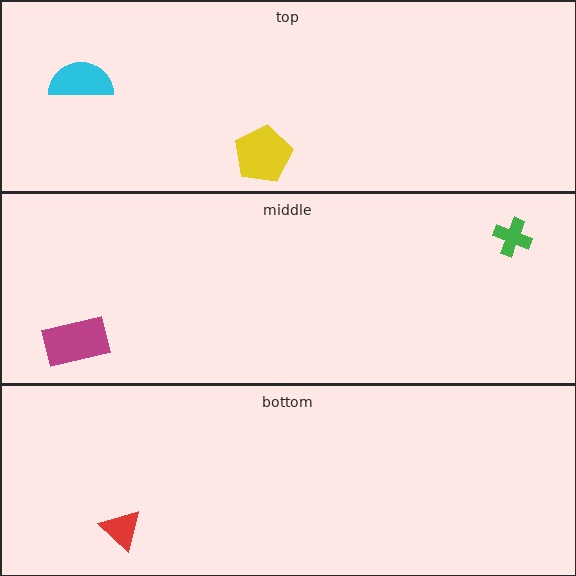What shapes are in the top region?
The yellow pentagon, the cyan semicircle.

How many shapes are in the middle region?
2.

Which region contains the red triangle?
The bottom region.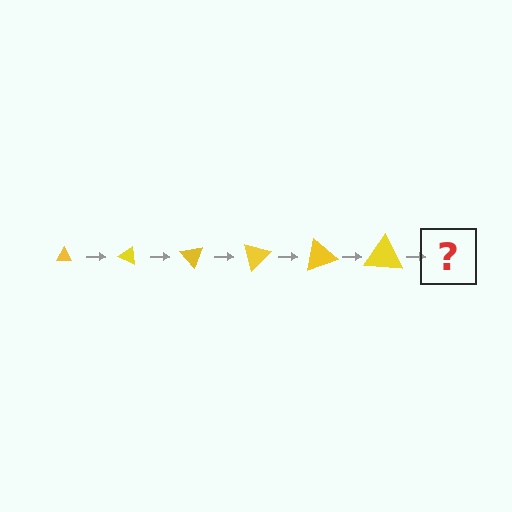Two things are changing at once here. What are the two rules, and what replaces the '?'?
The two rules are that the triangle grows larger each step and it rotates 25 degrees each step. The '?' should be a triangle, larger than the previous one and rotated 150 degrees from the start.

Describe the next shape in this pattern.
It should be a triangle, larger than the previous one and rotated 150 degrees from the start.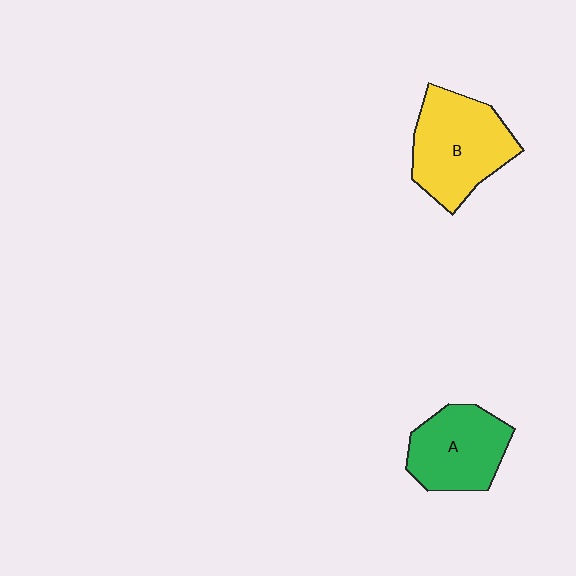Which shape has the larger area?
Shape B (yellow).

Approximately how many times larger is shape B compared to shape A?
Approximately 1.2 times.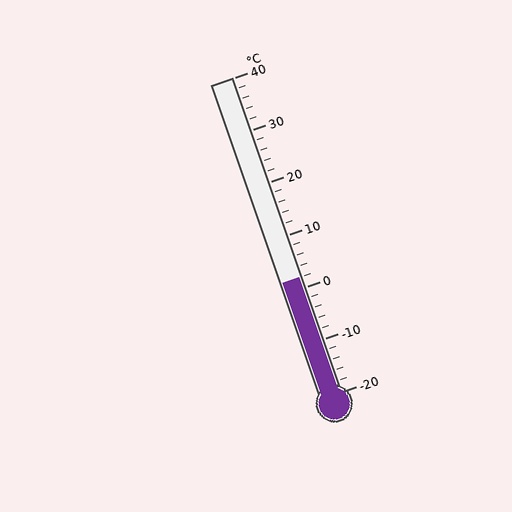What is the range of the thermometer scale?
The thermometer scale ranges from -20°C to 40°C.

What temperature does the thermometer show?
The thermometer shows approximately 2°C.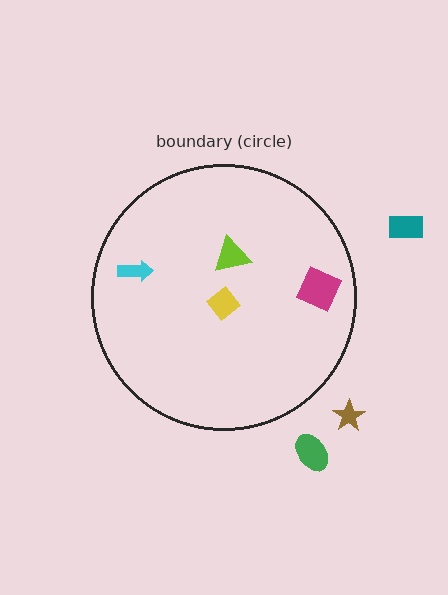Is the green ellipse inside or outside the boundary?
Outside.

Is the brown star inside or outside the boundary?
Outside.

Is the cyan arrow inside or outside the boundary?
Inside.